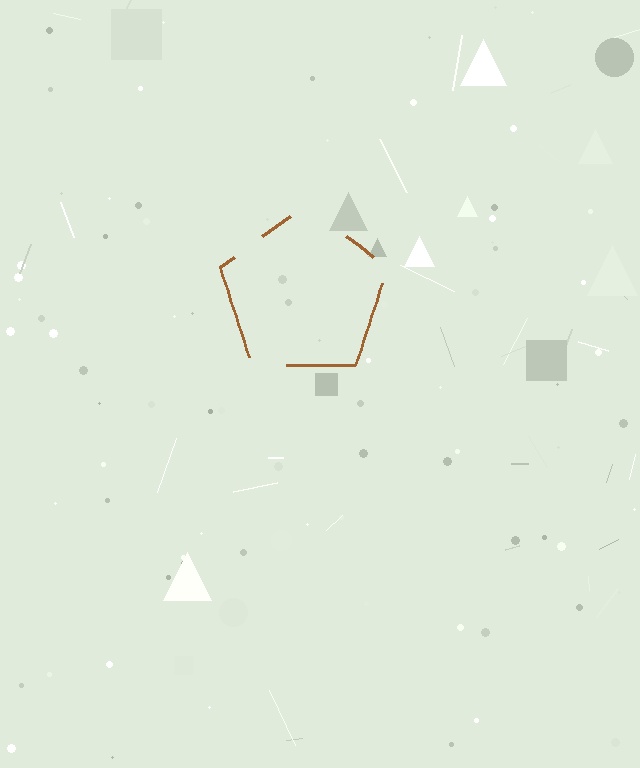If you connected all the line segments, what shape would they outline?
They would outline a pentagon.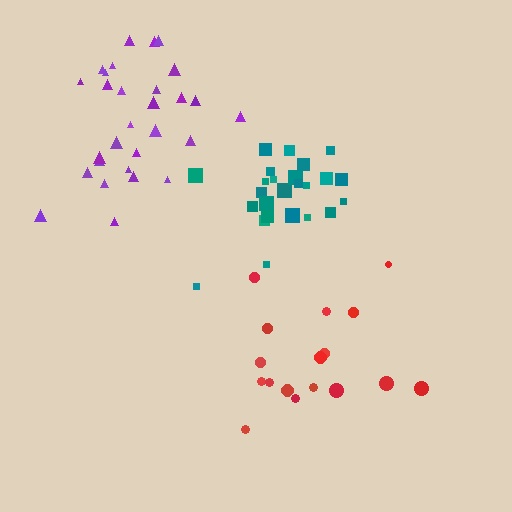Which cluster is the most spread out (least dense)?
Red.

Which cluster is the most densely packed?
Teal.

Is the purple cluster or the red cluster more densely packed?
Purple.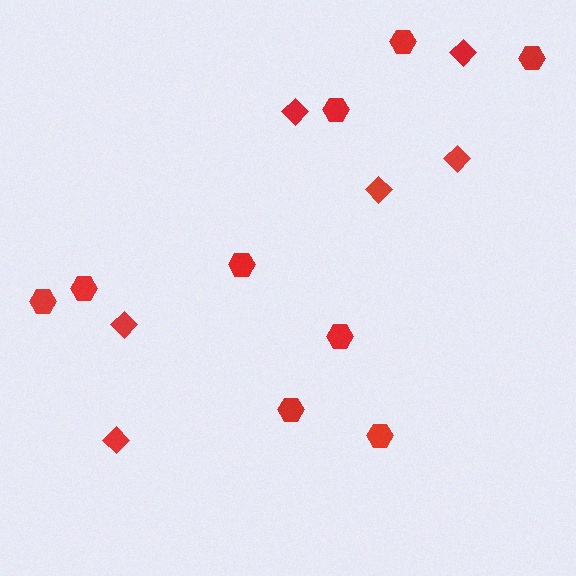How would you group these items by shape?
There are 2 groups: one group of hexagons (9) and one group of diamonds (6).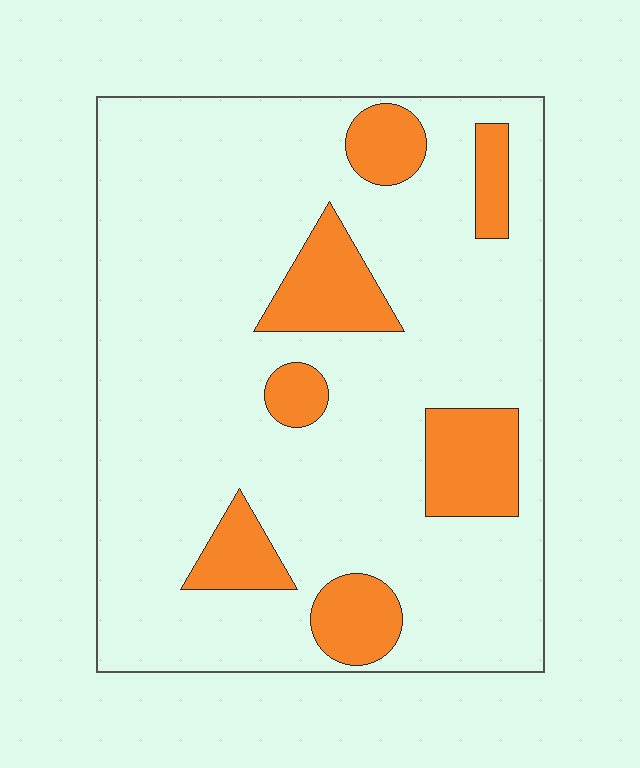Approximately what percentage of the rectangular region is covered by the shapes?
Approximately 20%.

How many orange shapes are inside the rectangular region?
7.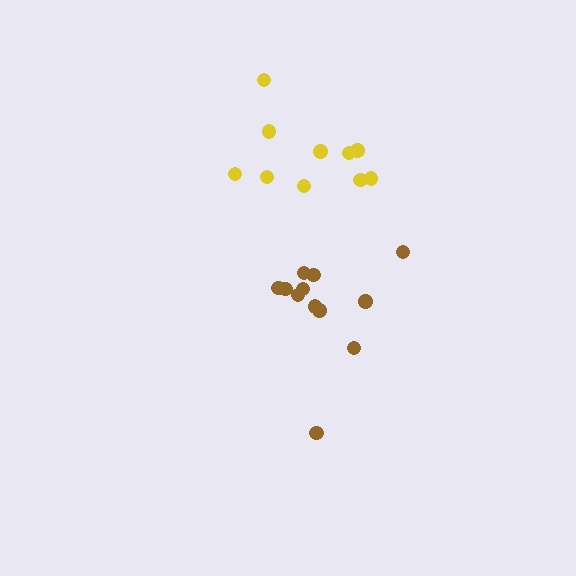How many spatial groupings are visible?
There are 2 spatial groupings.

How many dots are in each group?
Group 1: 12 dots, Group 2: 10 dots (22 total).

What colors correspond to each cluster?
The clusters are colored: brown, yellow.